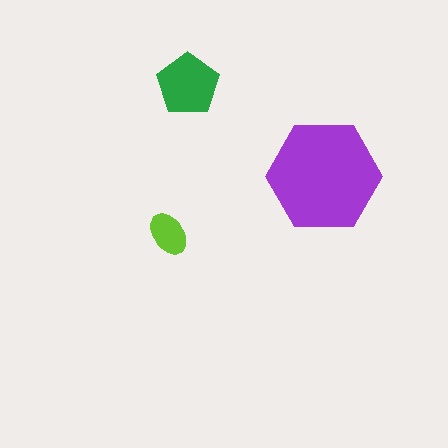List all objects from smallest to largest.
The lime ellipse, the green pentagon, the purple hexagon.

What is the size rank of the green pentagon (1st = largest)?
2nd.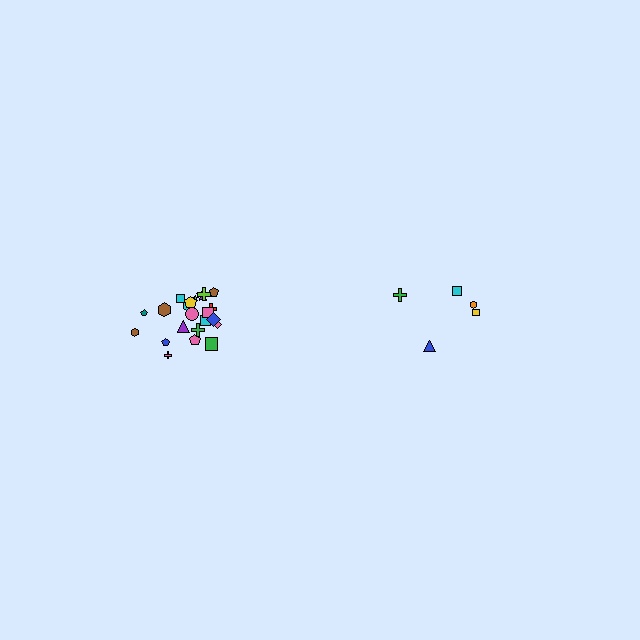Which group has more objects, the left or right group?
The left group.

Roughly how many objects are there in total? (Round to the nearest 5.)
Roughly 25 objects in total.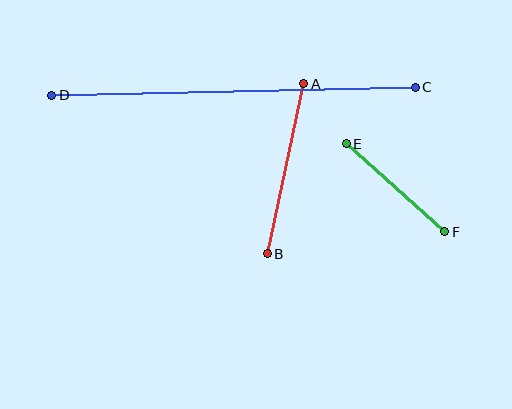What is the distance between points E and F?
The distance is approximately 132 pixels.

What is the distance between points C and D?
The distance is approximately 364 pixels.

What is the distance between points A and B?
The distance is approximately 174 pixels.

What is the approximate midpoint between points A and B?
The midpoint is at approximately (285, 169) pixels.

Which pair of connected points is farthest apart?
Points C and D are farthest apart.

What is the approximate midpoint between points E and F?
The midpoint is at approximately (395, 188) pixels.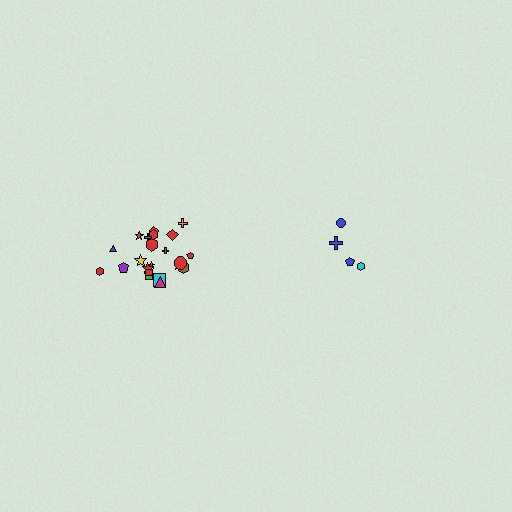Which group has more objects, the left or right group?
The left group.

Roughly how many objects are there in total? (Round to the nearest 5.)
Roughly 25 objects in total.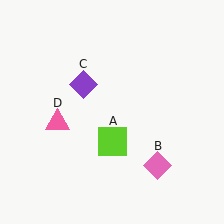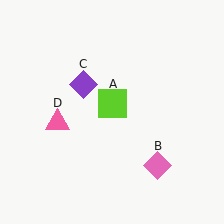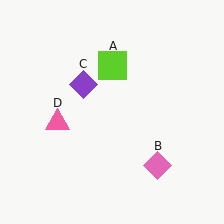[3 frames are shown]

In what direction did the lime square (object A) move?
The lime square (object A) moved up.